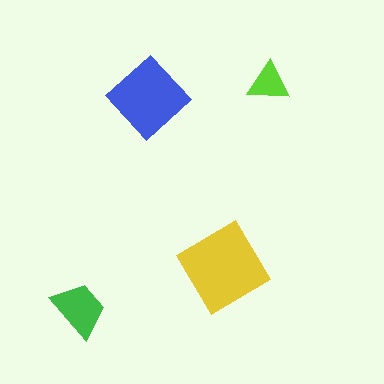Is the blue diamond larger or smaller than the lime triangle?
Larger.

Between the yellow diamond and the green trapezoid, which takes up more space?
The yellow diamond.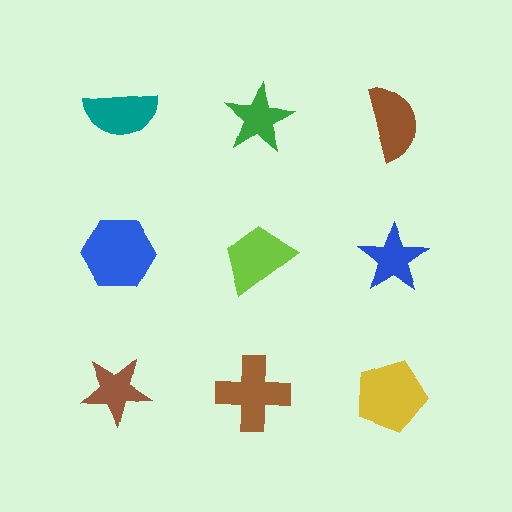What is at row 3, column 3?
A yellow pentagon.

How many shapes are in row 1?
3 shapes.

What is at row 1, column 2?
A green star.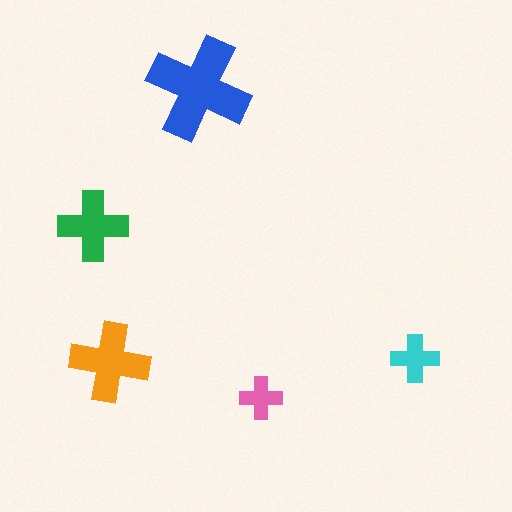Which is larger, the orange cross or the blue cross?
The blue one.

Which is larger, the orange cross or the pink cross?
The orange one.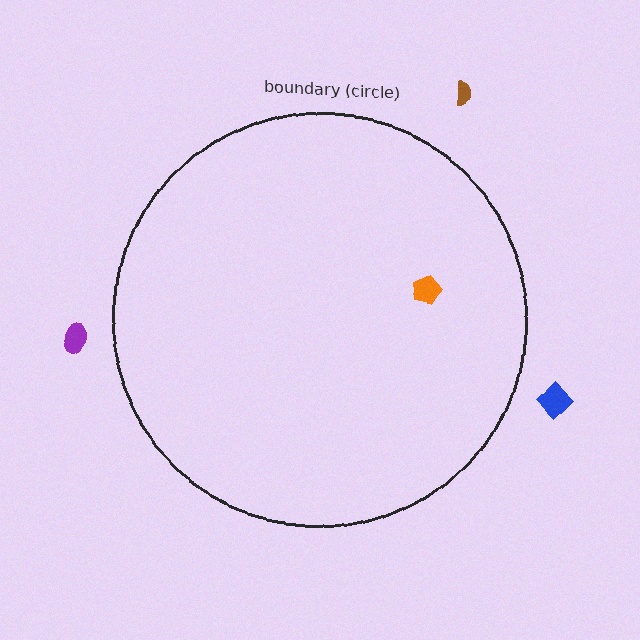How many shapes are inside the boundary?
1 inside, 3 outside.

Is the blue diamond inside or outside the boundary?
Outside.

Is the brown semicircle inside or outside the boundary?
Outside.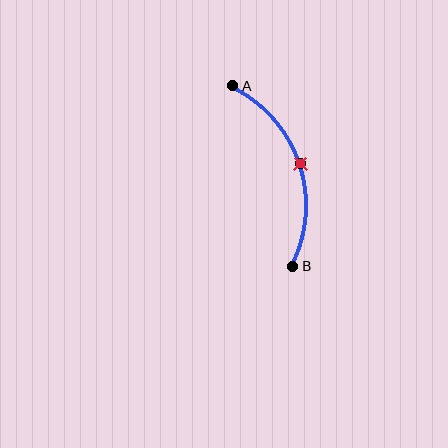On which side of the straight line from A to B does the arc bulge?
The arc bulges to the right of the straight line connecting A and B.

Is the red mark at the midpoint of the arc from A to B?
Yes. The red mark lies on the arc at equal arc-length from both A and B — it is the arc midpoint.